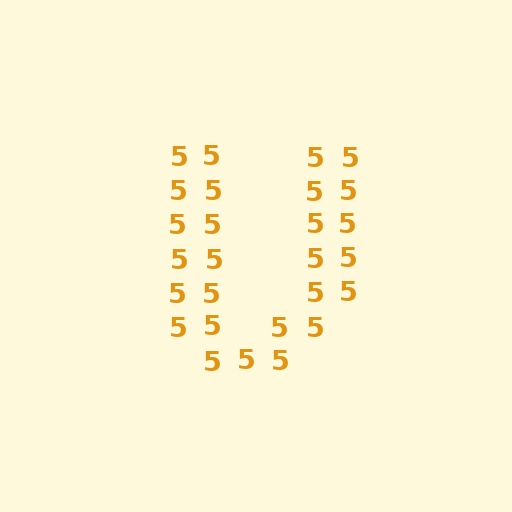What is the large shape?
The large shape is the letter U.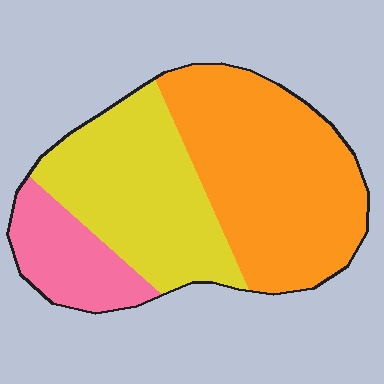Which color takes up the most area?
Orange, at roughly 45%.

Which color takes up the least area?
Pink, at roughly 15%.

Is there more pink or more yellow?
Yellow.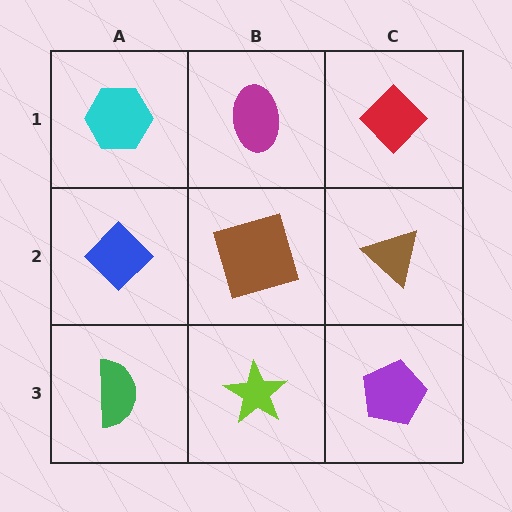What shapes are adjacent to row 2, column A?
A cyan hexagon (row 1, column A), a green semicircle (row 3, column A), a brown square (row 2, column B).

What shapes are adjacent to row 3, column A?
A blue diamond (row 2, column A), a lime star (row 3, column B).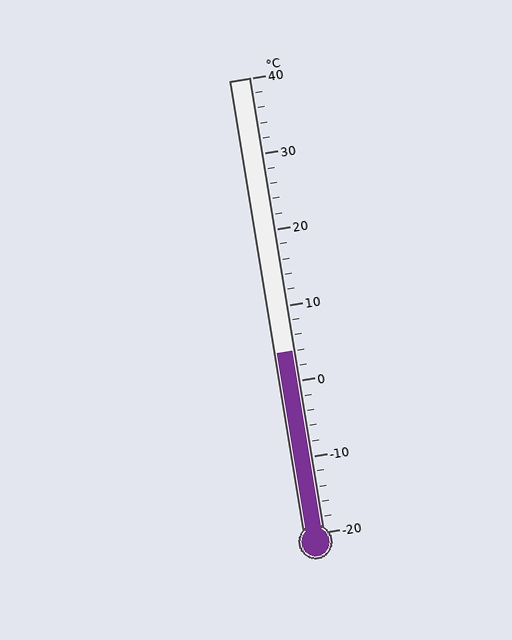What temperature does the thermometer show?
The thermometer shows approximately 4°C.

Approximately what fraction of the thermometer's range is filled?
The thermometer is filled to approximately 40% of its range.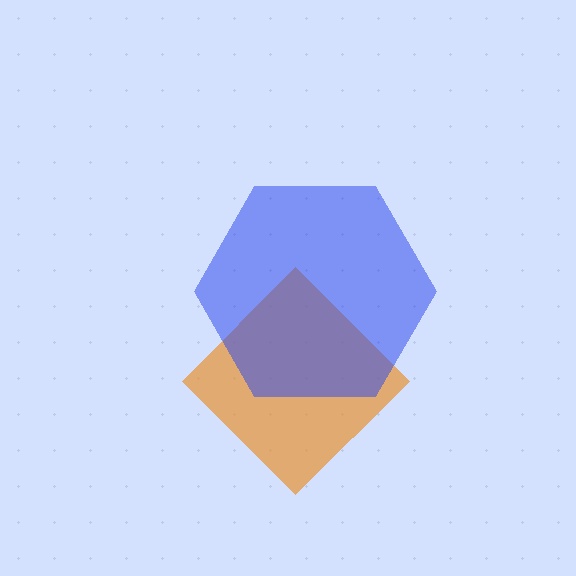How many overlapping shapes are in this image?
There are 2 overlapping shapes in the image.